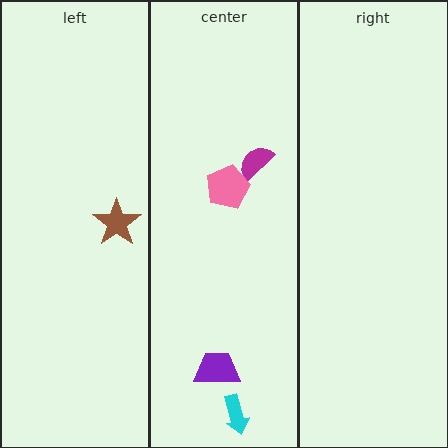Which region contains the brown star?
The left region.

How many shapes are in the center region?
4.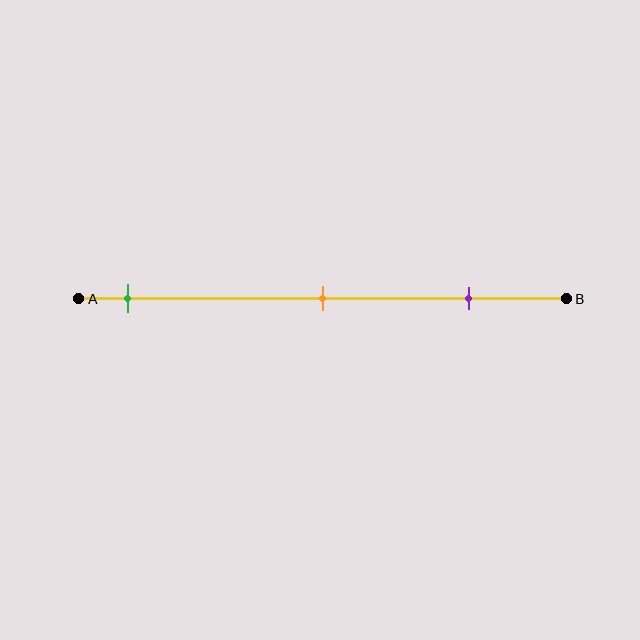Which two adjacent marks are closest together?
The orange and purple marks are the closest adjacent pair.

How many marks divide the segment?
There are 3 marks dividing the segment.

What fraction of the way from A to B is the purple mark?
The purple mark is approximately 80% (0.8) of the way from A to B.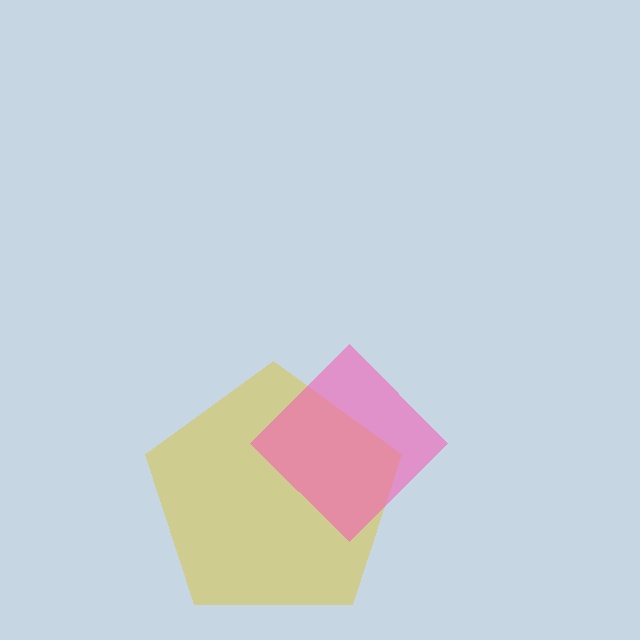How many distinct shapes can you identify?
There are 2 distinct shapes: a yellow pentagon, a pink diamond.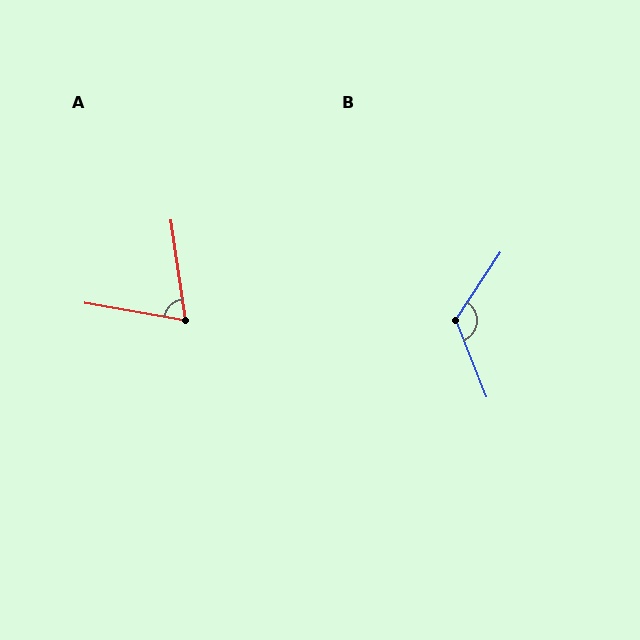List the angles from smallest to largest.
A (72°), B (124°).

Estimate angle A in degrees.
Approximately 72 degrees.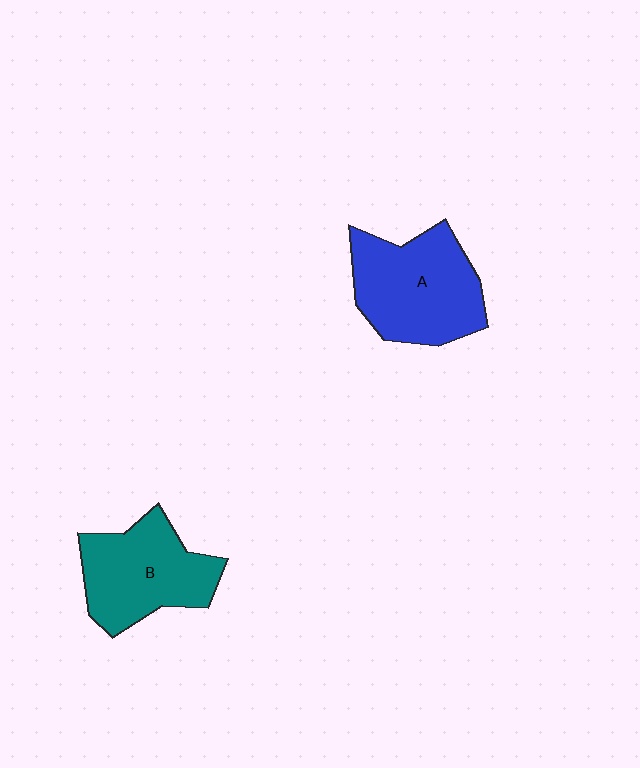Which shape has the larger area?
Shape A (blue).